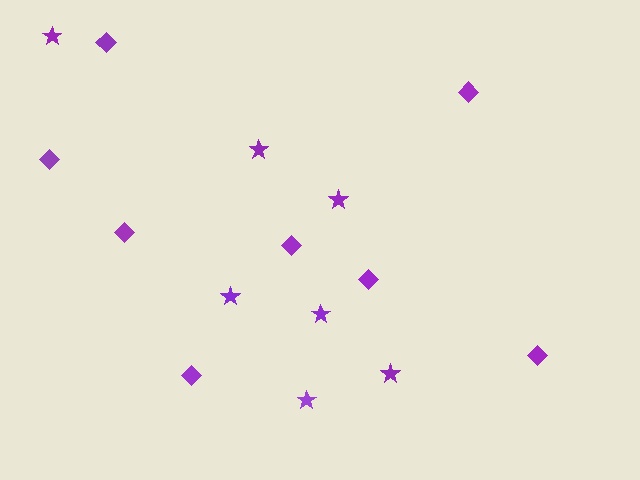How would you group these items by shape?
There are 2 groups: one group of diamonds (8) and one group of stars (7).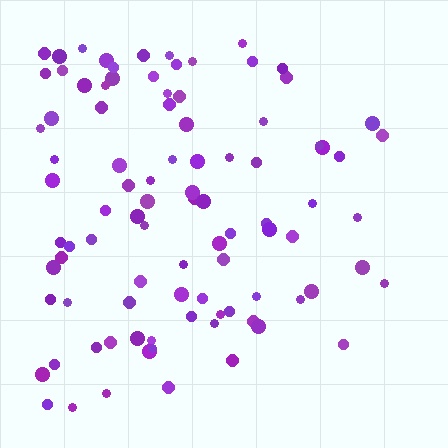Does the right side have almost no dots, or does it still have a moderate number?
Still a moderate number, just noticeably fewer than the left.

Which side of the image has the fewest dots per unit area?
The right.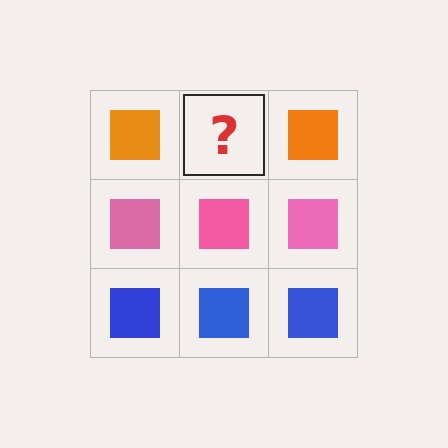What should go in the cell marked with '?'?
The missing cell should contain an orange square.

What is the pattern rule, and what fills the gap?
The rule is that each row has a consistent color. The gap should be filled with an orange square.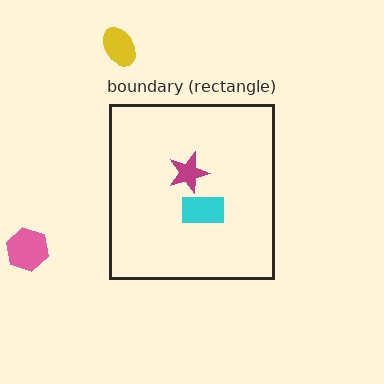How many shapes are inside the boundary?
2 inside, 2 outside.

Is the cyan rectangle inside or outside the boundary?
Inside.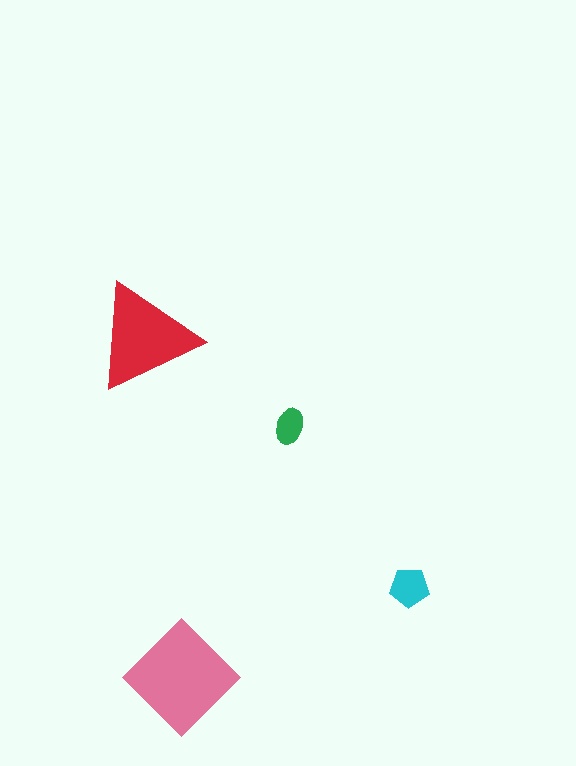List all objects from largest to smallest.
The pink diamond, the red triangle, the cyan pentagon, the green ellipse.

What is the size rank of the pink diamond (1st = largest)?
1st.